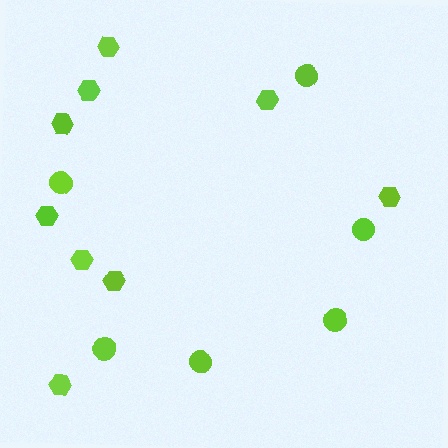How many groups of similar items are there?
There are 2 groups: one group of hexagons (9) and one group of circles (6).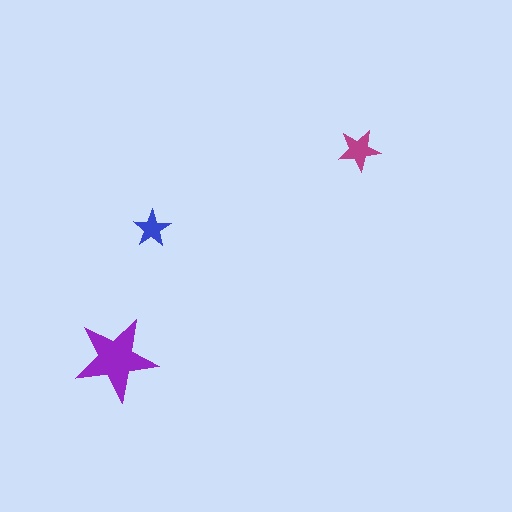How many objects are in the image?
There are 3 objects in the image.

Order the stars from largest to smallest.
the purple one, the magenta one, the blue one.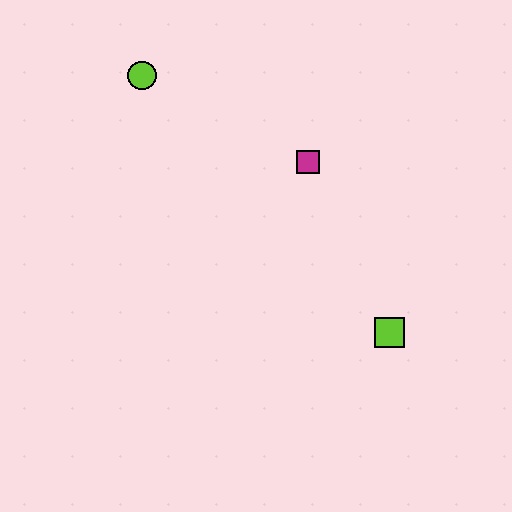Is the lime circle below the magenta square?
No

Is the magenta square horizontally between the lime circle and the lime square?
Yes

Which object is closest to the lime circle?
The magenta square is closest to the lime circle.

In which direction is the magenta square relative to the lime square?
The magenta square is above the lime square.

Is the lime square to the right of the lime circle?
Yes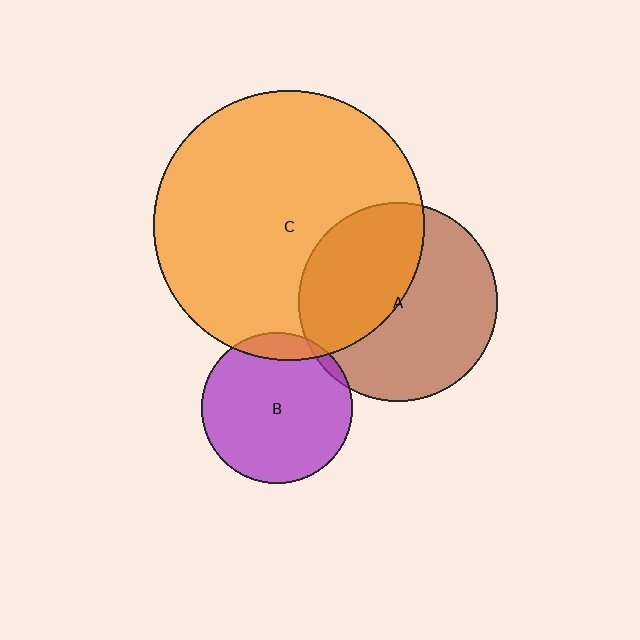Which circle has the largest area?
Circle C (orange).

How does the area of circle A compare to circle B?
Approximately 1.7 times.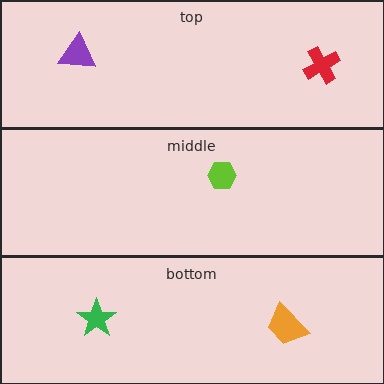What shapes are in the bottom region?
The green star, the orange trapezoid.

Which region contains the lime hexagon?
The middle region.